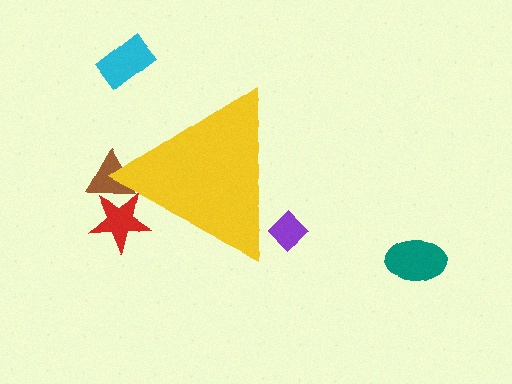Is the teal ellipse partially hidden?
No, the teal ellipse is fully visible.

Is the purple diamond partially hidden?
Yes, the purple diamond is partially hidden behind the yellow triangle.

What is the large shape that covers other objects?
A yellow triangle.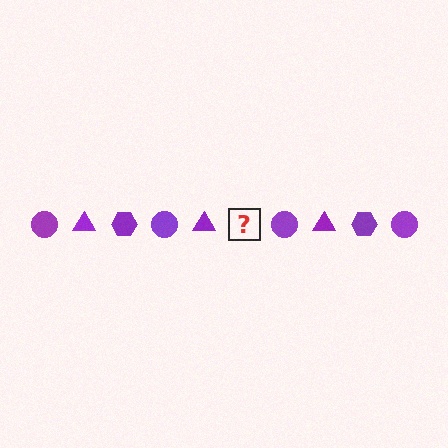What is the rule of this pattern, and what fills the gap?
The rule is that the pattern cycles through circle, triangle, hexagon shapes in purple. The gap should be filled with a purple hexagon.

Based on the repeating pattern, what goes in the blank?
The blank should be a purple hexagon.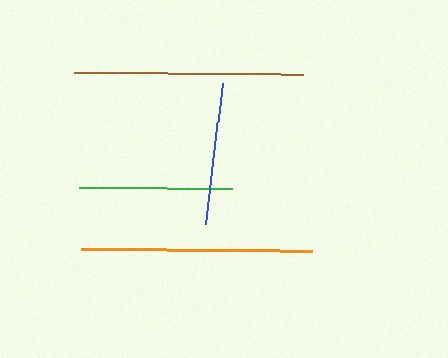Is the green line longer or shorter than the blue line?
The green line is longer than the blue line.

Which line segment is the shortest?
The blue line is the shortest at approximately 143 pixels.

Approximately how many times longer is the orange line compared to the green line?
The orange line is approximately 1.5 times the length of the green line.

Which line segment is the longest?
The orange line is the longest at approximately 231 pixels.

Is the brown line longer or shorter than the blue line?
The brown line is longer than the blue line.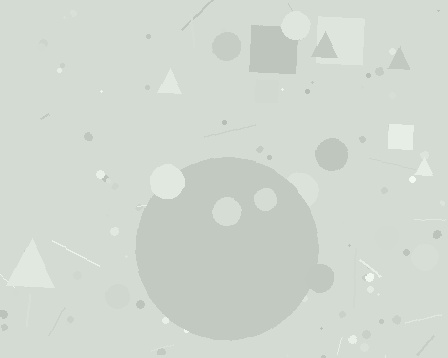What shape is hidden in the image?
A circle is hidden in the image.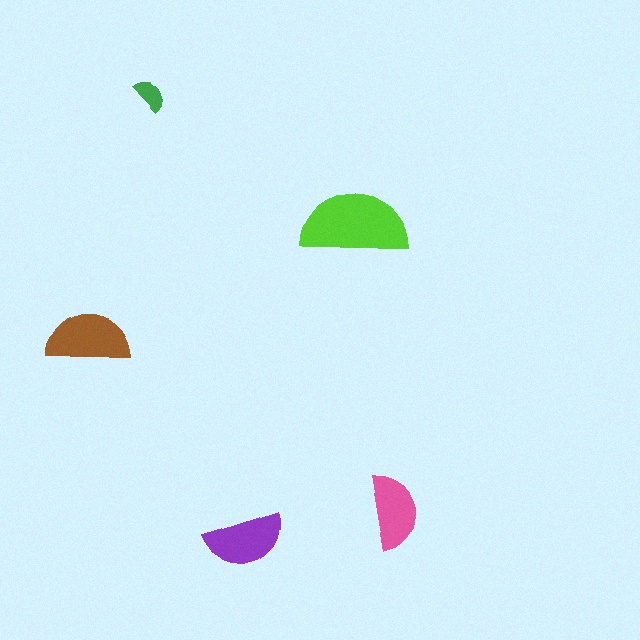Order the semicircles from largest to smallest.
the lime one, the brown one, the purple one, the pink one, the green one.